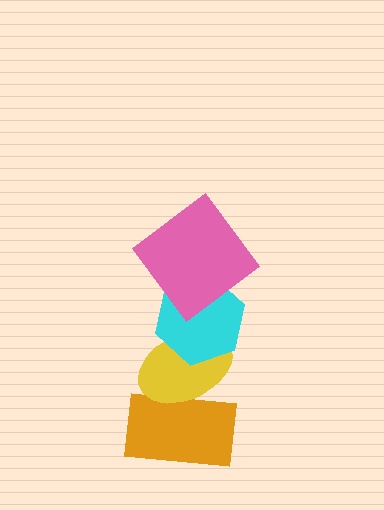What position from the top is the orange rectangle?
The orange rectangle is 4th from the top.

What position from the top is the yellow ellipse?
The yellow ellipse is 3rd from the top.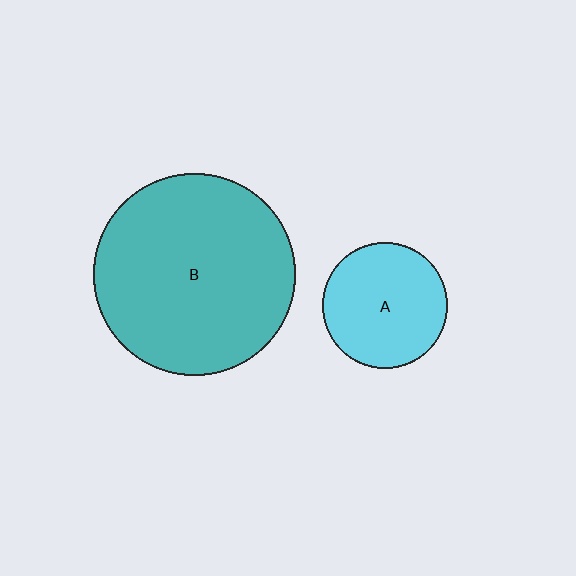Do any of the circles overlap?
No, none of the circles overlap.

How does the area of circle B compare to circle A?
Approximately 2.6 times.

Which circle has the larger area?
Circle B (teal).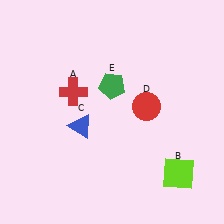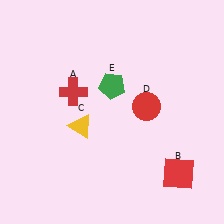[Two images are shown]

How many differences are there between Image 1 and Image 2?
There are 2 differences between the two images.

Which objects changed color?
B changed from lime to red. C changed from blue to yellow.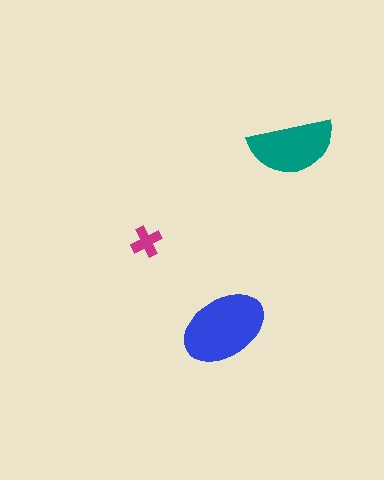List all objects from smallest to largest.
The magenta cross, the teal semicircle, the blue ellipse.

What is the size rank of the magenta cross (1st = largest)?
3rd.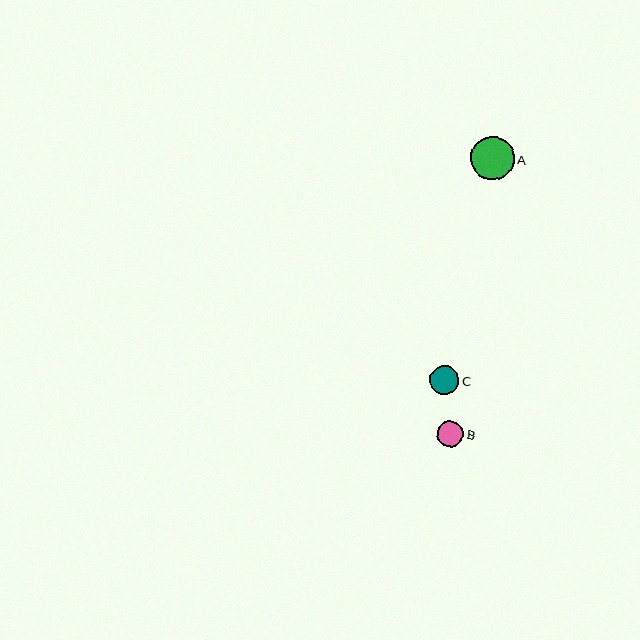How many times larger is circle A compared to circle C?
Circle A is approximately 1.5 times the size of circle C.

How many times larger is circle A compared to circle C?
Circle A is approximately 1.5 times the size of circle C.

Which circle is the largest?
Circle A is the largest with a size of approximately 44 pixels.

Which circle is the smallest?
Circle B is the smallest with a size of approximately 26 pixels.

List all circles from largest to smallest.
From largest to smallest: A, C, B.